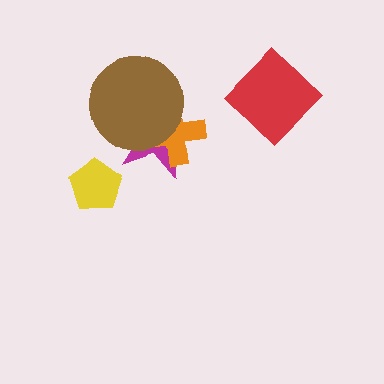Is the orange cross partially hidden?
Yes, it is partially covered by another shape.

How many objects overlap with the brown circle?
2 objects overlap with the brown circle.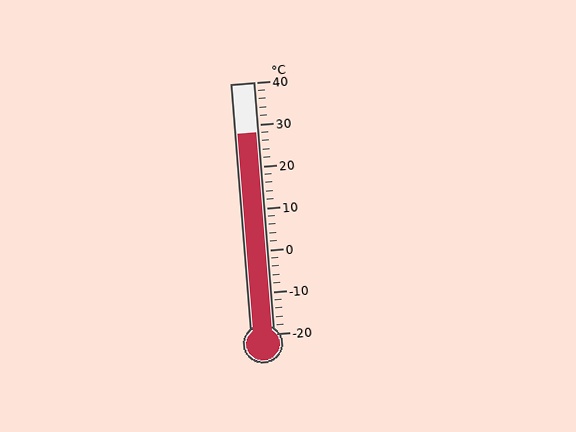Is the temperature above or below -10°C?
The temperature is above -10°C.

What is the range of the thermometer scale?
The thermometer scale ranges from -20°C to 40°C.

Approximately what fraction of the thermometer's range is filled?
The thermometer is filled to approximately 80% of its range.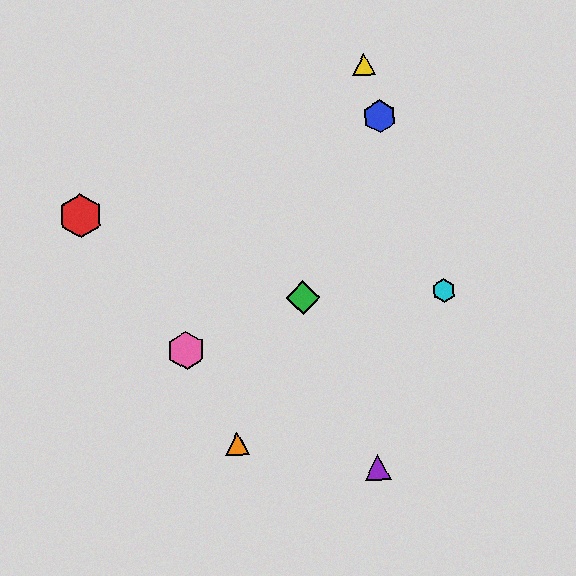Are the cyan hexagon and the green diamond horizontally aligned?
Yes, both are at y≈291.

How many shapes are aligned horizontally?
2 shapes (the green diamond, the cyan hexagon) are aligned horizontally.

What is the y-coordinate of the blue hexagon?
The blue hexagon is at y≈117.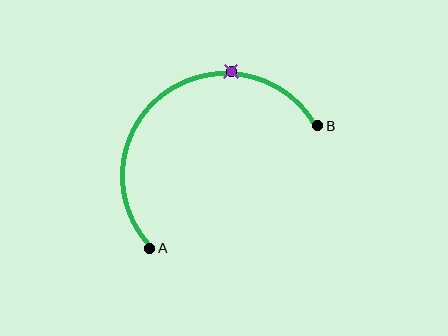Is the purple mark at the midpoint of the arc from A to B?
No. The purple mark lies on the arc but is closer to endpoint B. The arc midpoint would be at the point on the curve equidistant along the arc from both A and B.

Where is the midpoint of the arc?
The arc midpoint is the point on the curve farthest from the straight line joining A and B. It sits above and to the left of that line.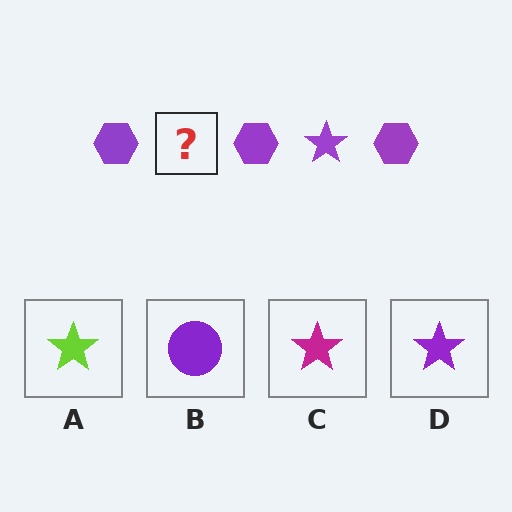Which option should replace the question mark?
Option D.